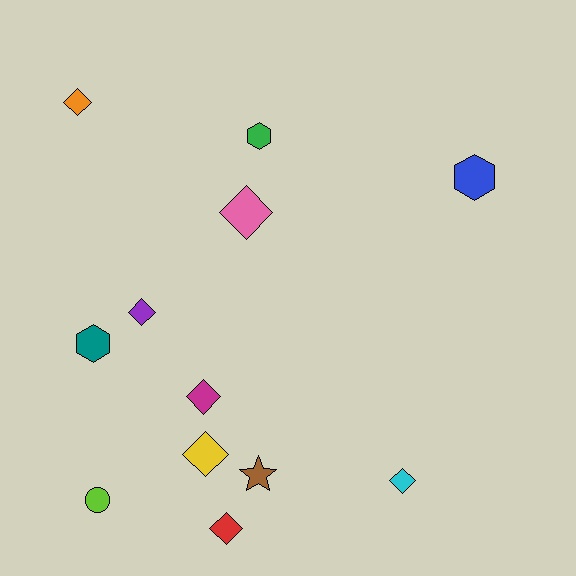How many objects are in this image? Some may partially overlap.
There are 12 objects.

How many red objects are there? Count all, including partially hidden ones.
There is 1 red object.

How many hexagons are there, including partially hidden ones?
There are 3 hexagons.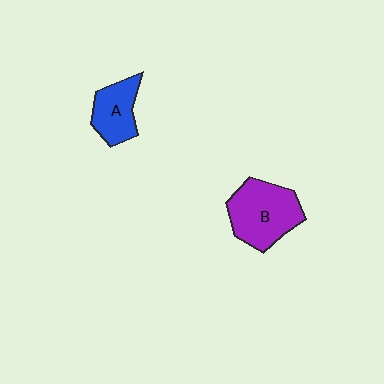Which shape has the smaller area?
Shape A (blue).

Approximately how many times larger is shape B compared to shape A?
Approximately 1.6 times.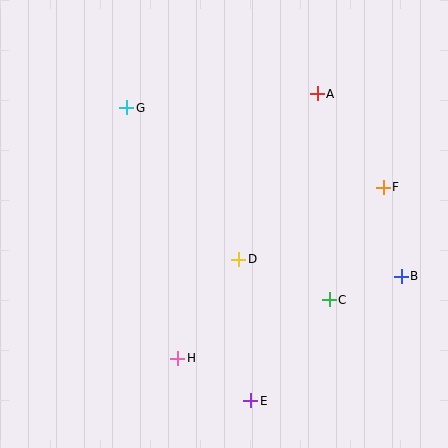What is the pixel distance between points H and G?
The distance between H and G is 256 pixels.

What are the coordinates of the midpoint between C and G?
The midpoint between C and G is at (228, 204).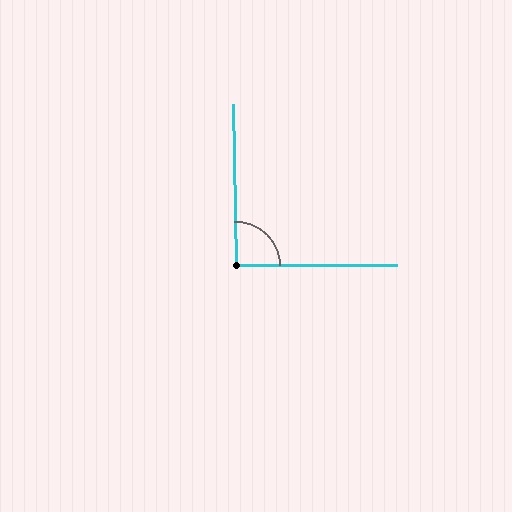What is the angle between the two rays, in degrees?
Approximately 91 degrees.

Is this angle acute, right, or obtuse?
It is approximately a right angle.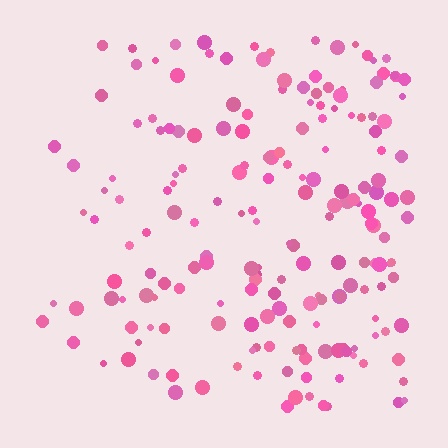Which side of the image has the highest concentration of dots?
The right.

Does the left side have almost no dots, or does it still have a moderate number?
Still a moderate number, just noticeably fewer than the right.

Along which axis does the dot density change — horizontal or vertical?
Horizontal.